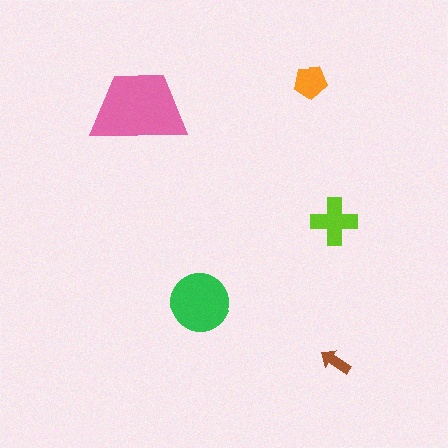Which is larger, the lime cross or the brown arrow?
The lime cross.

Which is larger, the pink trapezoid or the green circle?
The pink trapezoid.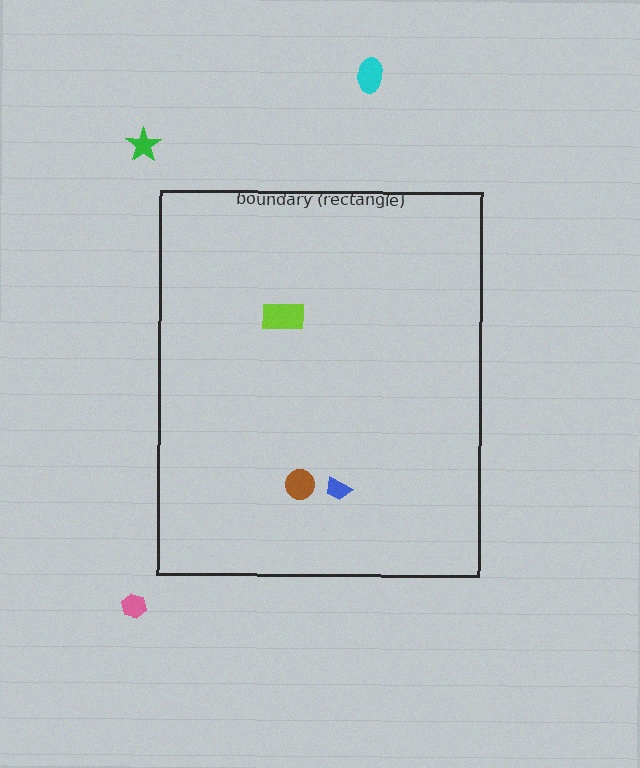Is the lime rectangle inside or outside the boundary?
Inside.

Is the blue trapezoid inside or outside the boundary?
Inside.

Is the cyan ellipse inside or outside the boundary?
Outside.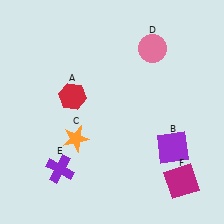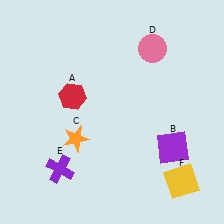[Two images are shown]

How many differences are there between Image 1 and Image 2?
There is 1 difference between the two images.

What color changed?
The square (F) changed from magenta in Image 1 to yellow in Image 2.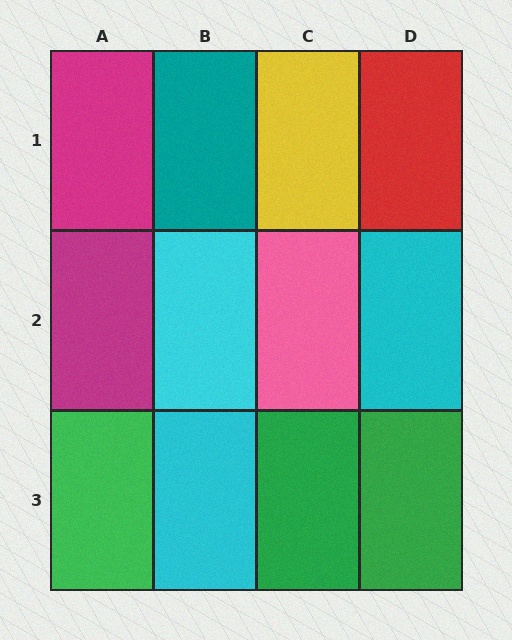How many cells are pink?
1 cell is pink.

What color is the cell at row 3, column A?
Green.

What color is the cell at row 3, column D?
Green.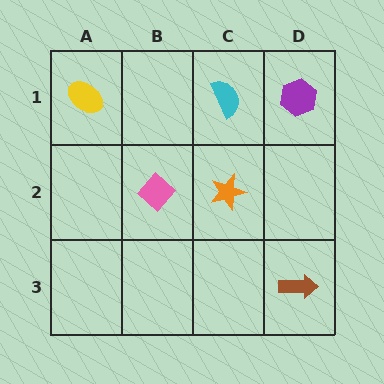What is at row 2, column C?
An orange star.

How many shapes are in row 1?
3 shapes.